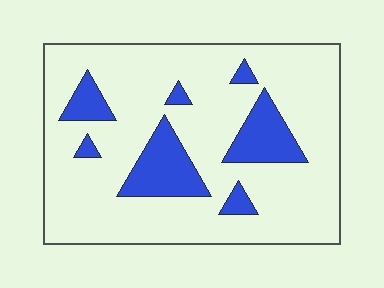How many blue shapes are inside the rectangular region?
7.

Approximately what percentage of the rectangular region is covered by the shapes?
Approximately 20%.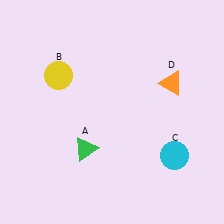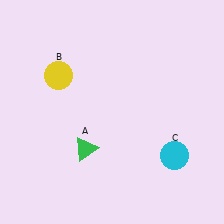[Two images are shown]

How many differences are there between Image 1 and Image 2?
There is 1 difference between the two images.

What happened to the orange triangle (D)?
The orange triangle (D) was removed in Image 2. It was in the top-right area of Image 1.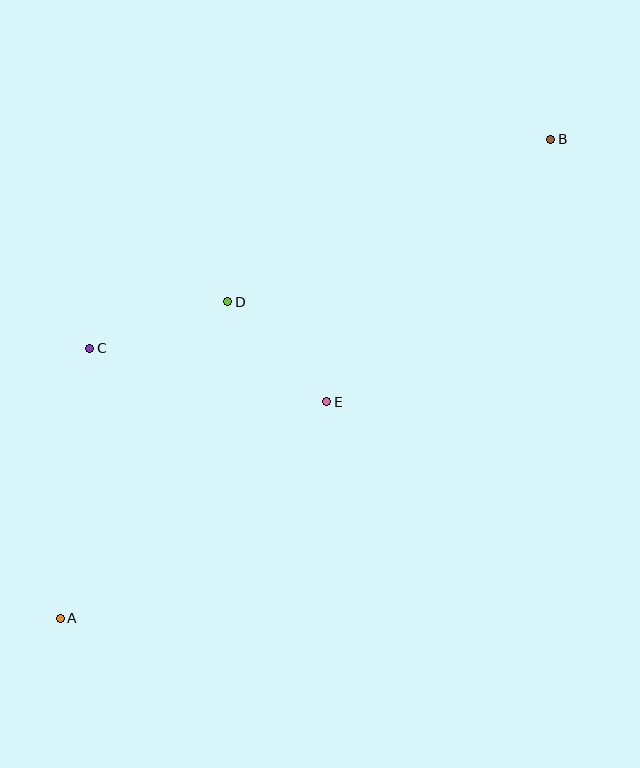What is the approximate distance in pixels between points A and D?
The distance between A and D is approximately 358 pixels.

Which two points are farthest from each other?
Points A and B are farthest from each other.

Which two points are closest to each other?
Points D and E are closest to each other.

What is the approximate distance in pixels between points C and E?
The distance between C and E is approximately 243 pixels.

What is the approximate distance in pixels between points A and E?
The distance between A and E is approximately 343 pixels.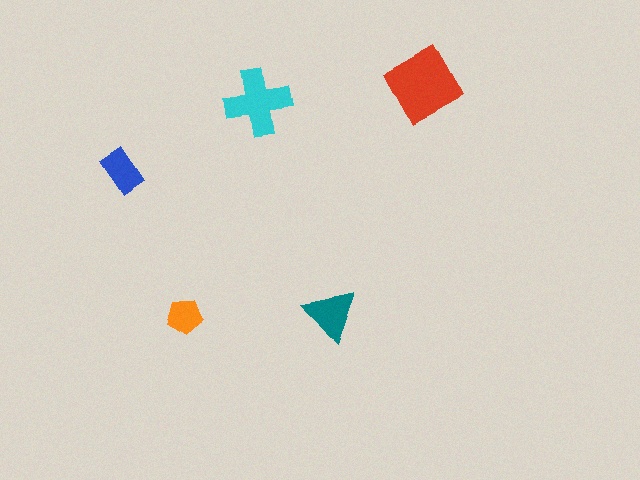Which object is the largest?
The red square.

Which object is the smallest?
The orange pentagon.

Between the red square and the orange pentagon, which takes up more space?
The red square.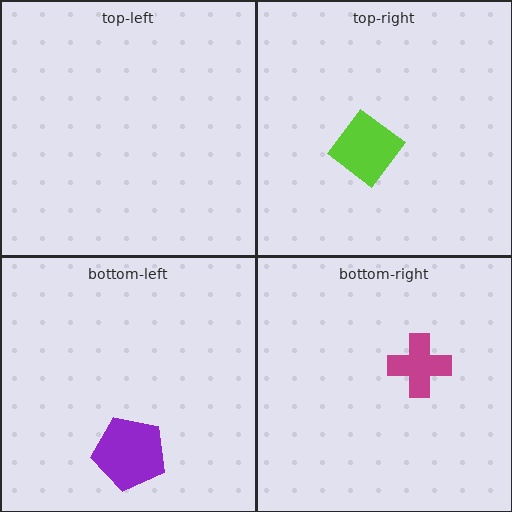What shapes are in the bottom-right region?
The magenta cross.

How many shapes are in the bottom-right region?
1.